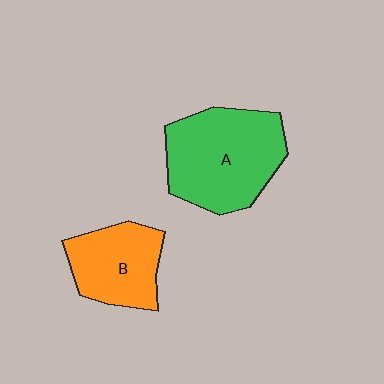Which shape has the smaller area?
Shape B (orange).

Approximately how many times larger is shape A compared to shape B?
Approximately 1.5 times.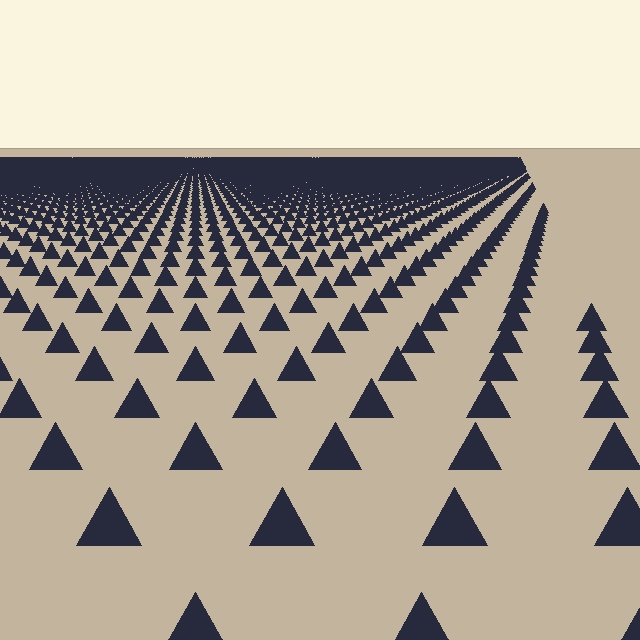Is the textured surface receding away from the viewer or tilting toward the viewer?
The surface is receding away from the viewer. Texture elements get smaller and denser toward the top.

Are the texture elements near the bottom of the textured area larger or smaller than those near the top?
Larger. Near the bottom, elements are closer to the viewer and appear at a bigger on-screen size.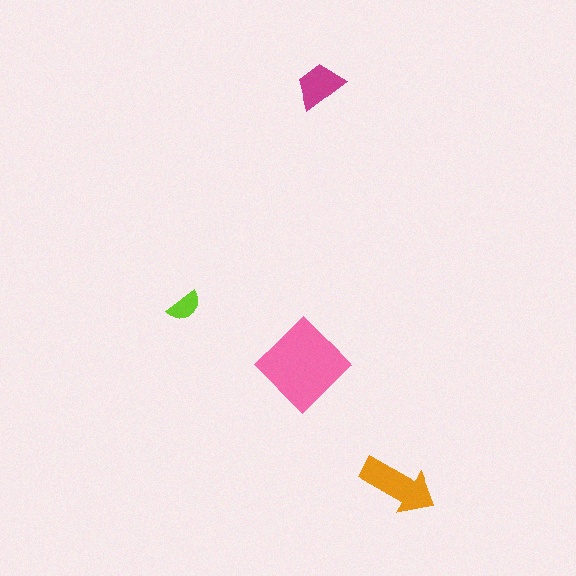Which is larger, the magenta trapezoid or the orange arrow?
The orange arrow.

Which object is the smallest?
The lime semicircle.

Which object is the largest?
The pink diamond.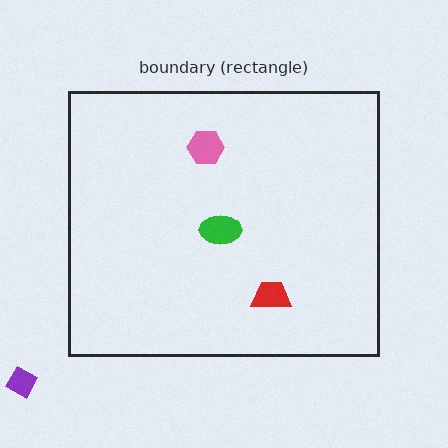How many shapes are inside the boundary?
3 inside, 1 outside.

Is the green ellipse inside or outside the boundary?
Inside.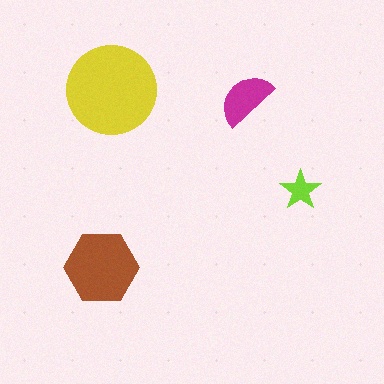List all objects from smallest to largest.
The lime star, the magenta semicircle, the brown hexagon, the yellow circle.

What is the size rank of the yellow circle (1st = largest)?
1st.